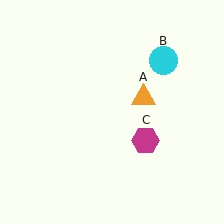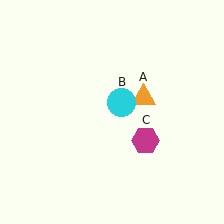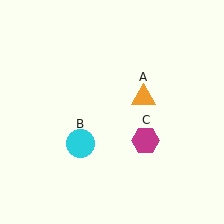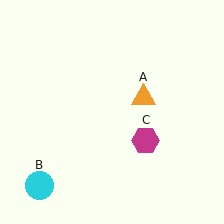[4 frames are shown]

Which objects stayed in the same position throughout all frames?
Orange triangle (object A) and magenta hexagon (object C) remained stationary.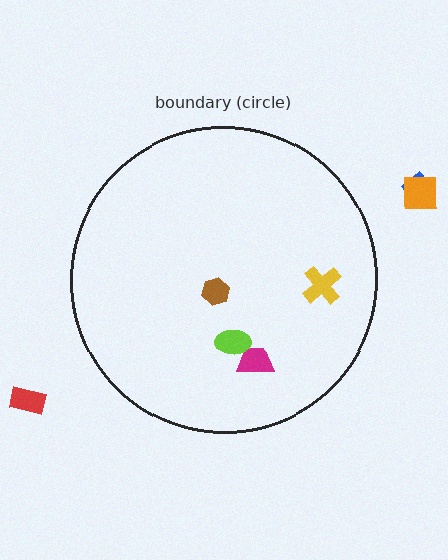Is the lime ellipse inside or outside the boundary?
Inside.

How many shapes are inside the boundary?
4 inside, 3 outside.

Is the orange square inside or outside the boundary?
Outside.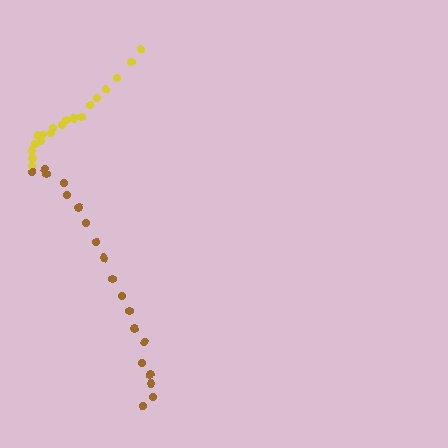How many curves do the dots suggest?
There are 2 distinct paths.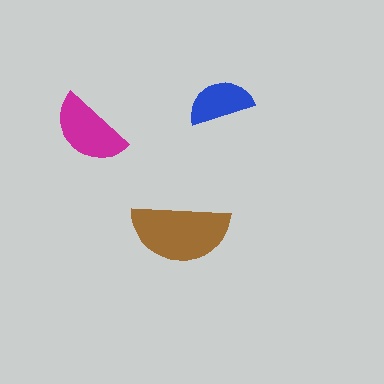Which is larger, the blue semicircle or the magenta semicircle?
The magenta one.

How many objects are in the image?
There are 3 objects in the image.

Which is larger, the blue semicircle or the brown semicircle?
The brown one.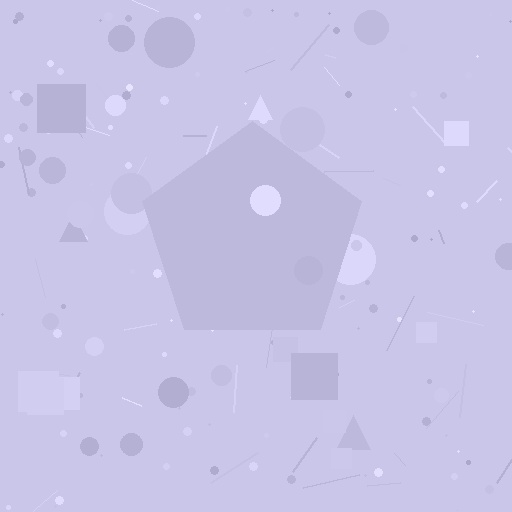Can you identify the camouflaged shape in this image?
The camouflaged shape is a pentagon.